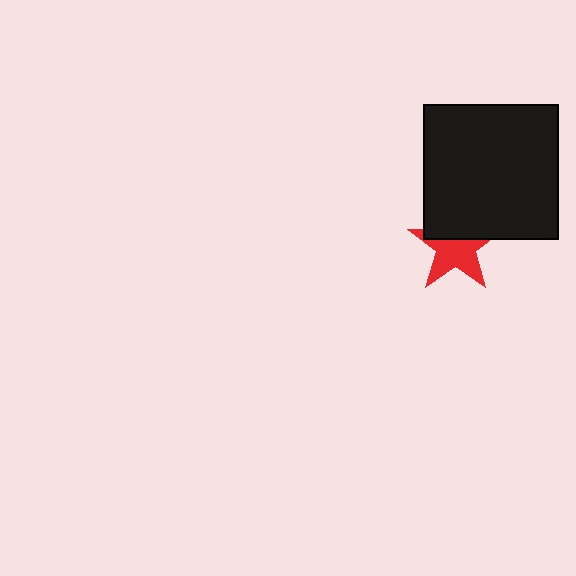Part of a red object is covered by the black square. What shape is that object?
It is a star.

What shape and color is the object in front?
The object in front is a black square.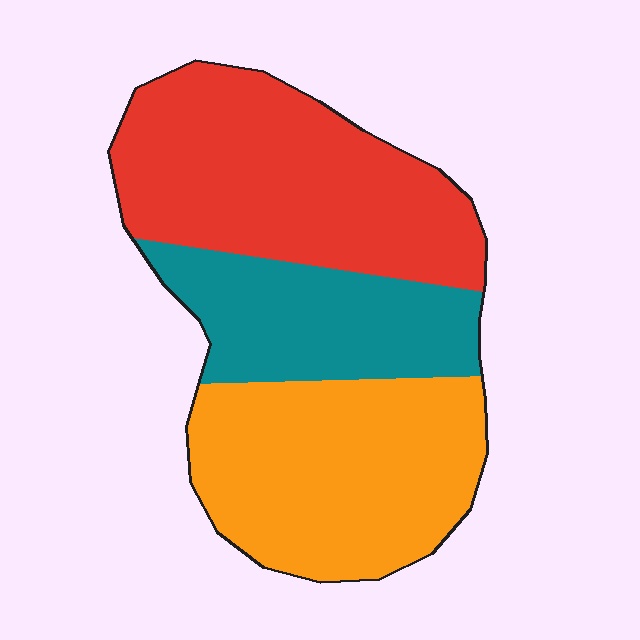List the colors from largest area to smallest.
From largest to smallest: red, orange, teal.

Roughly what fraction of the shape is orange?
Orange takes up about three eighths (3/8) of the shape.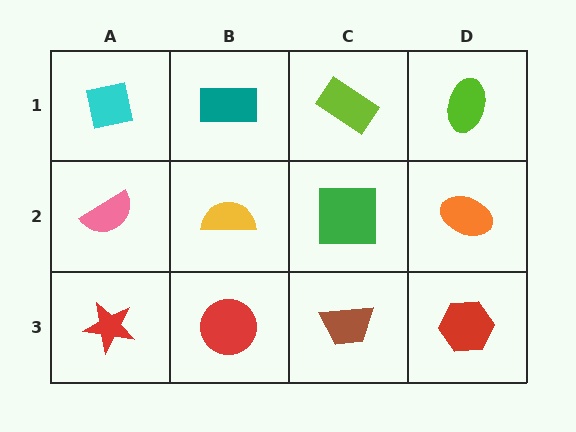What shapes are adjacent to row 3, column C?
A green square (row 2, column C), a red circle (row 3, column B), a red hexagon (row 3, column D).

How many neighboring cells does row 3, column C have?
3.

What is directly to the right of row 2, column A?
A yellow semicircle.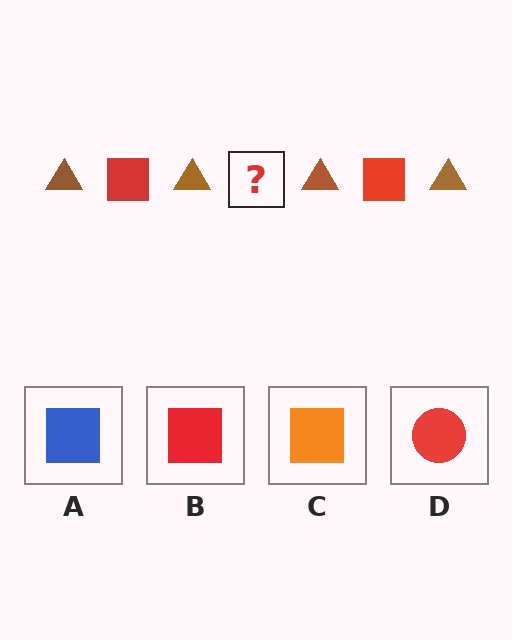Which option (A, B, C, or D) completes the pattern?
B.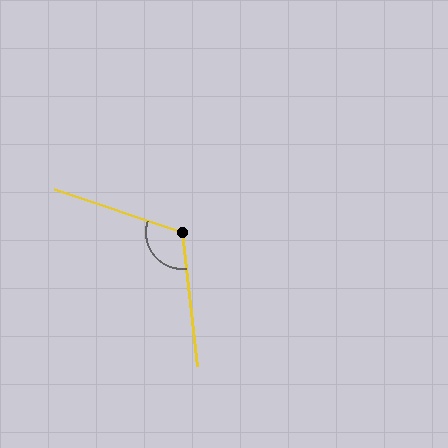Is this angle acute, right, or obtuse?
It is obtuse.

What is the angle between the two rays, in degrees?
Approximately 115 degrees.